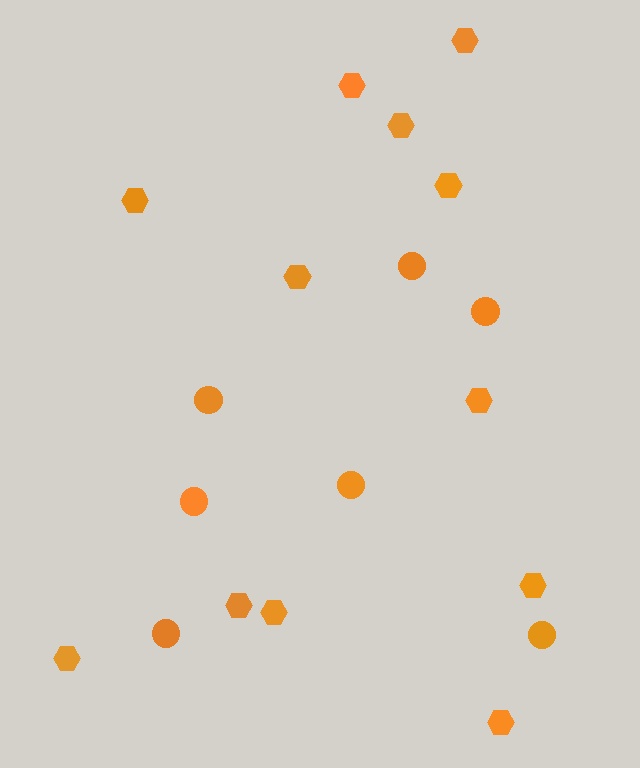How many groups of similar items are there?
There are 2 groups: one group of circles (7) and one group of hexagons (12).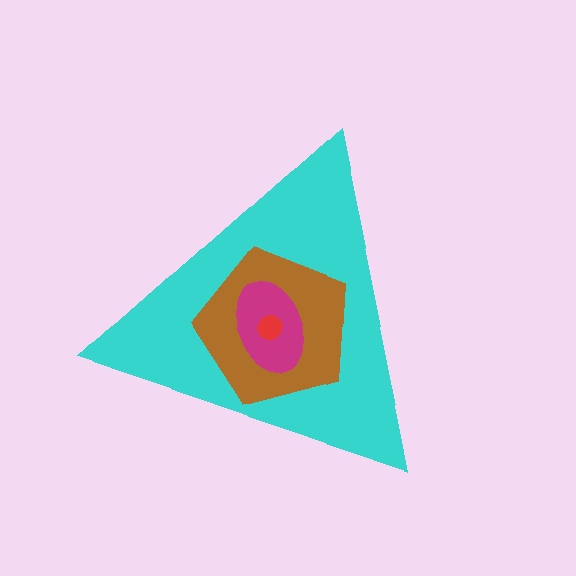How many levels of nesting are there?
4.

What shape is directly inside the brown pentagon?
The magenta ellipse.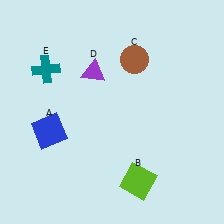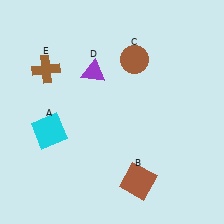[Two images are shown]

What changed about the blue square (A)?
In Image 1, A is blue. In Image 2, it changed to cyan.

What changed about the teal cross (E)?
In Image 1, E is teal. In Image 2, it changed to brown.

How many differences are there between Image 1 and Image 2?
There are 3 differences between the two images.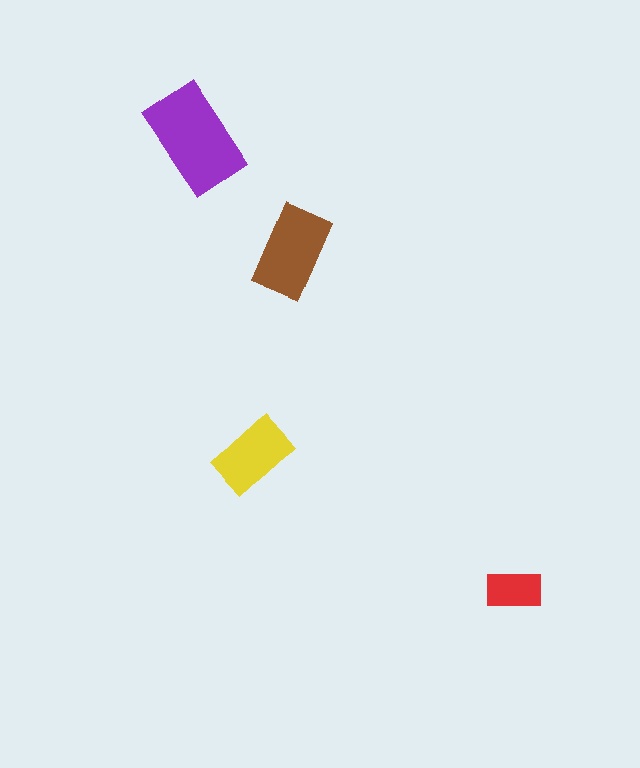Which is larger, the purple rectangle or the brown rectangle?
The purple one.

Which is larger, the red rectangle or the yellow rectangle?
The yellow one.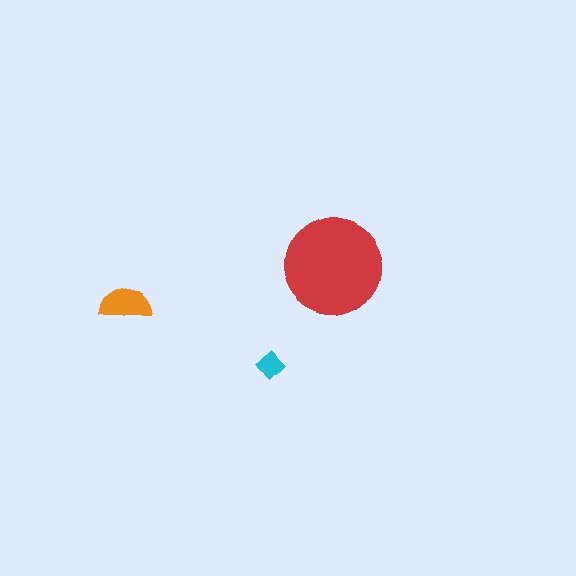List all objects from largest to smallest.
The red circle, the orange semicircle, the cyan diamond.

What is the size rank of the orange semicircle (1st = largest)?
2nd.